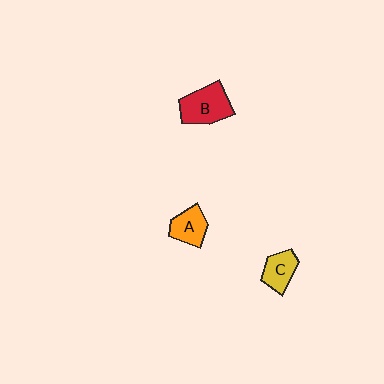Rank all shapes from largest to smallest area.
From largest to smallest: B (red), A (orange), C (yellow).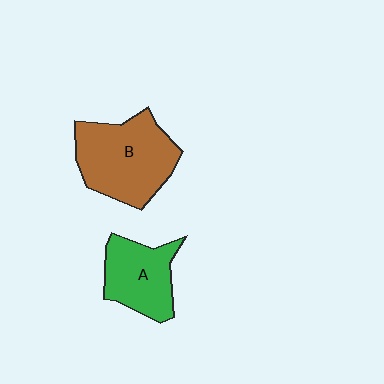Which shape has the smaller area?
Shape A (green).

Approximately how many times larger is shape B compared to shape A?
Approximately 1.5 times.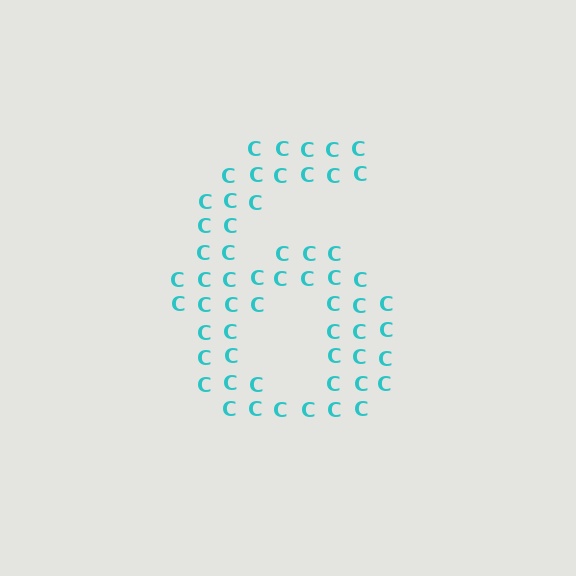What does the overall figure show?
The overall figure shows the digit 6.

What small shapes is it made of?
It is made of small letter C's.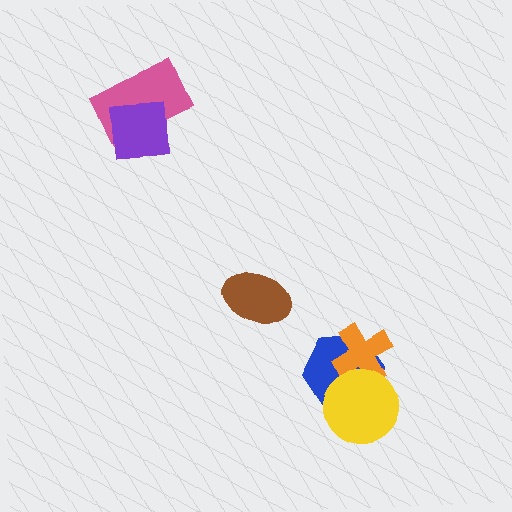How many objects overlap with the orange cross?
2 objects overlap with the orange cross.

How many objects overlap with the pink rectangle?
1 object overlaps with the pink rectangle.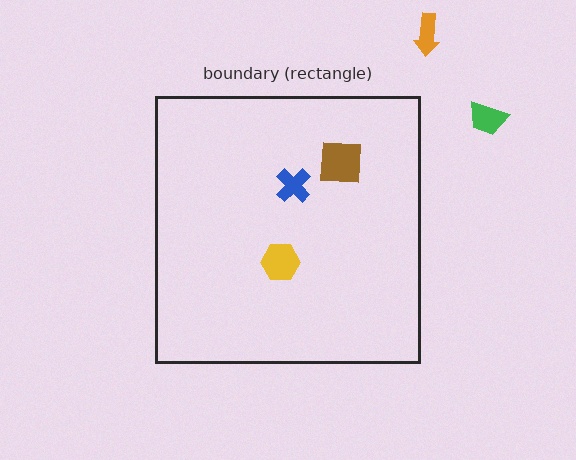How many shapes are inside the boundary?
3 inside, 2 outside.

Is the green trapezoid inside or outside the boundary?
Outside.